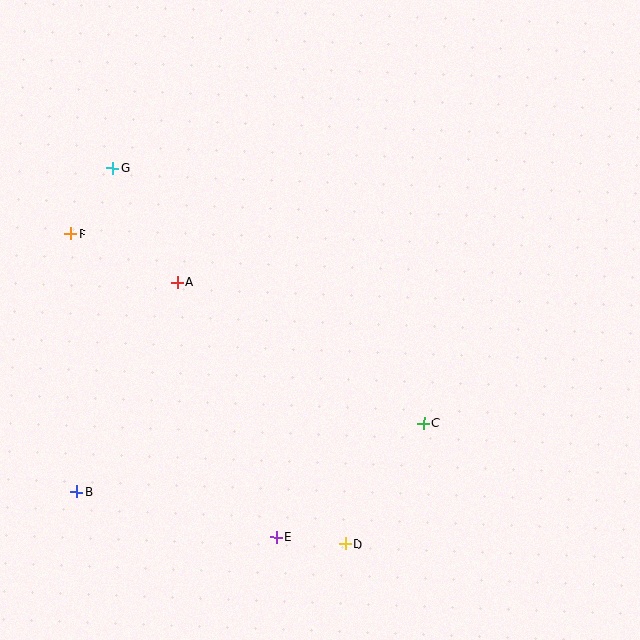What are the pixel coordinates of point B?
Point B is at (76, 492).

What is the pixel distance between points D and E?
The distance between D and E is 69 pixels.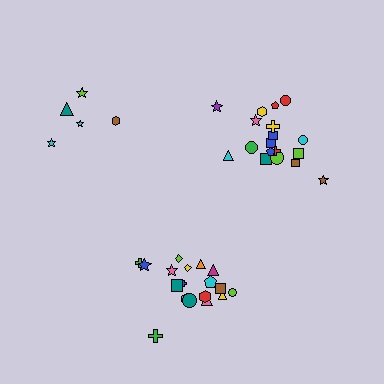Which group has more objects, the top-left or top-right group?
The top-right group.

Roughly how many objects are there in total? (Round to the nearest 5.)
Roughly 40 objects in total.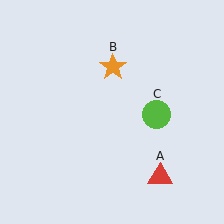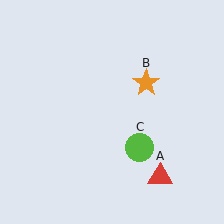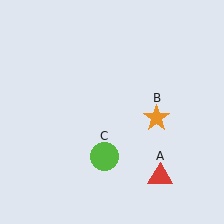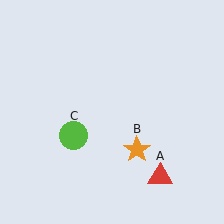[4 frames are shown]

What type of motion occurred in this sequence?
The orange star (object B), lime circle (object C) rotated clockwise around the center of the scene.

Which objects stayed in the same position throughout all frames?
Red triangle (object A) remained stationary.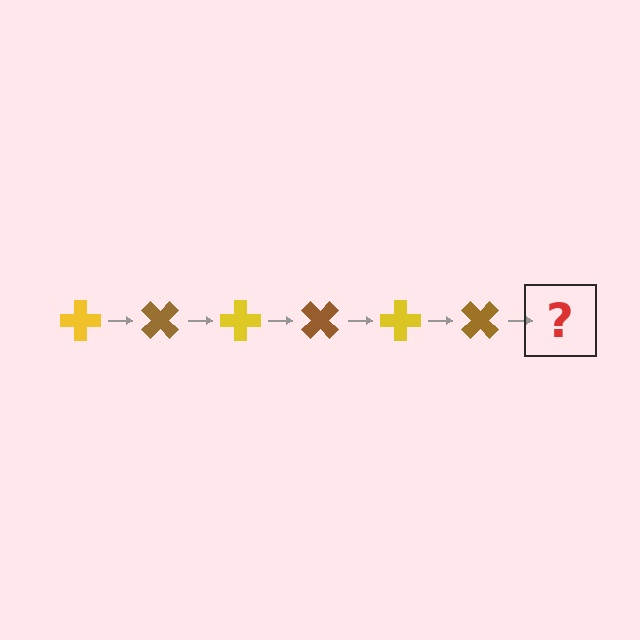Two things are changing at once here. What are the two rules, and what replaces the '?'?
The two rules are that it rotates 45 degrees each step and the color cycles through yellow and brown. The '?' should be a yellow cross, rotated 270 degrees from the start.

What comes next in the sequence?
The next element should be a yellow cross, rotated 270 degrees from the start.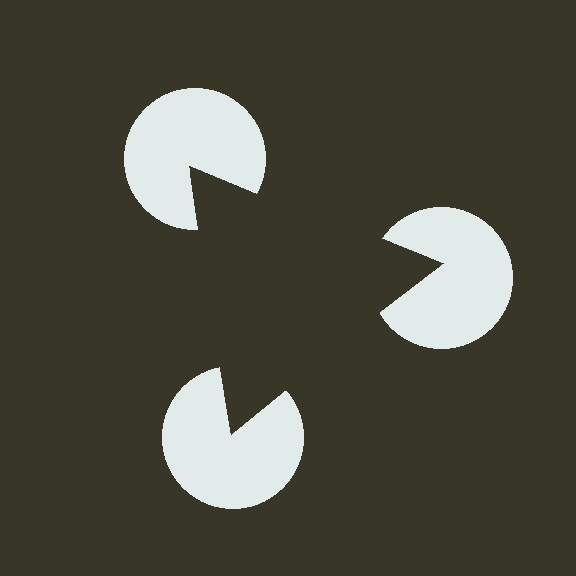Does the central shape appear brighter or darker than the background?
It typically appears slightly darker than the background, even though no actual brightness change is drawn.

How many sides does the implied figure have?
3 sides.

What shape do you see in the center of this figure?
An illusory triangle — its edges are inferred from the aligned wedge cuts in the pac-man discs, not physically drawn.